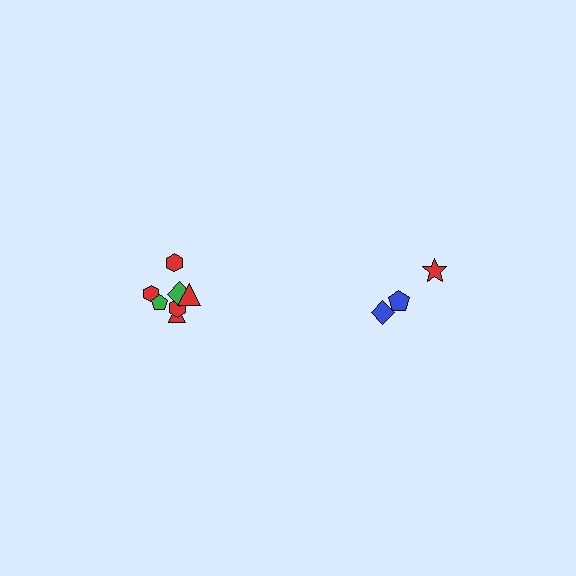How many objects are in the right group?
There are 3 objects.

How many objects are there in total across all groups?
There are 10 objects.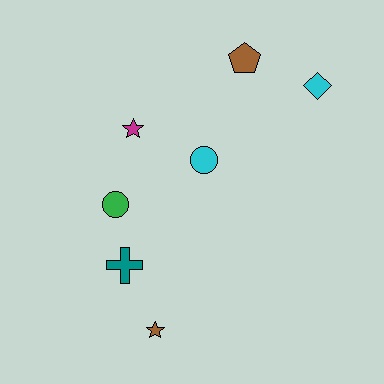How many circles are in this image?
There are 2 circles.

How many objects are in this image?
There are 7 objects.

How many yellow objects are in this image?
There are no yellow objects.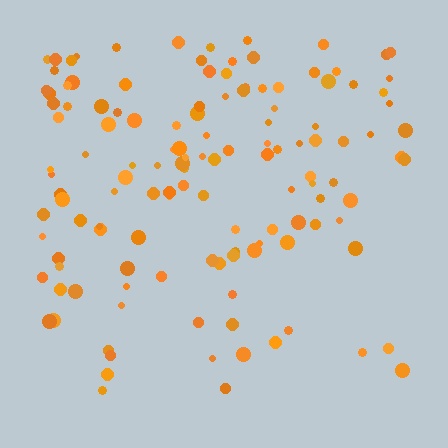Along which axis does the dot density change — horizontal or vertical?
Vertical.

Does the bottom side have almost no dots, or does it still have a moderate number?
Still a moderate number, just noticeably fewer than the top.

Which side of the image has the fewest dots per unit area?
The bottom.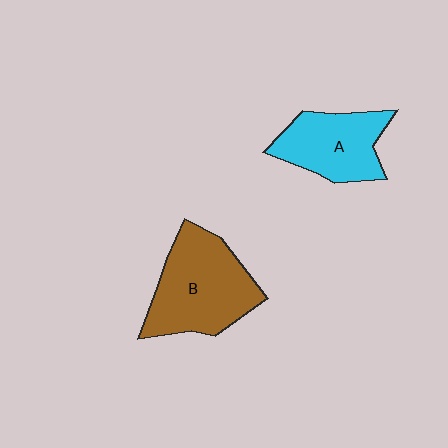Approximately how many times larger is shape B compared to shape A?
Approximately 1.4 times.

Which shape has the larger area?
Shape B (brown).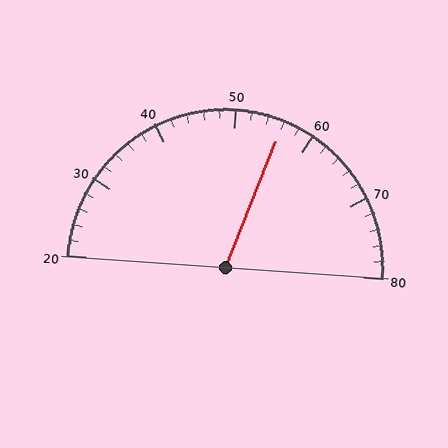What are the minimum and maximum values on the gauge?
The gauge ranges from 20 to 80.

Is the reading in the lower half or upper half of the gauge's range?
The reading is in the upper half of the range (20 to 80).